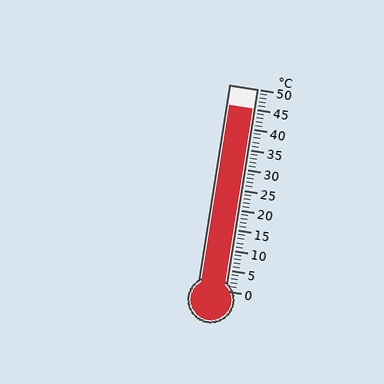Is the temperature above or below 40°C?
The temperature is above 40°C.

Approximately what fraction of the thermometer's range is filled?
The thermometer is filled to approximately 90% of its range.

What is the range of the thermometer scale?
The thermometer scale ranges from 0°C to 50°C.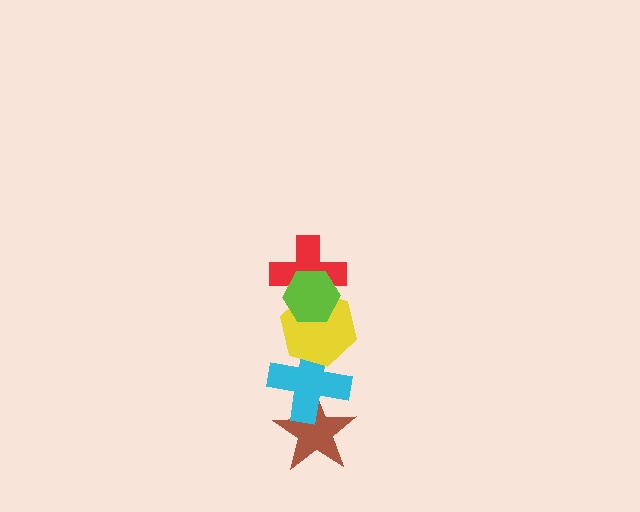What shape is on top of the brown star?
The cyan cross is on top of the brown star.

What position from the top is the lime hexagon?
The lime hexagon is 1st from the top.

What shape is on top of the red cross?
The lime hexagon is on top of the red cross.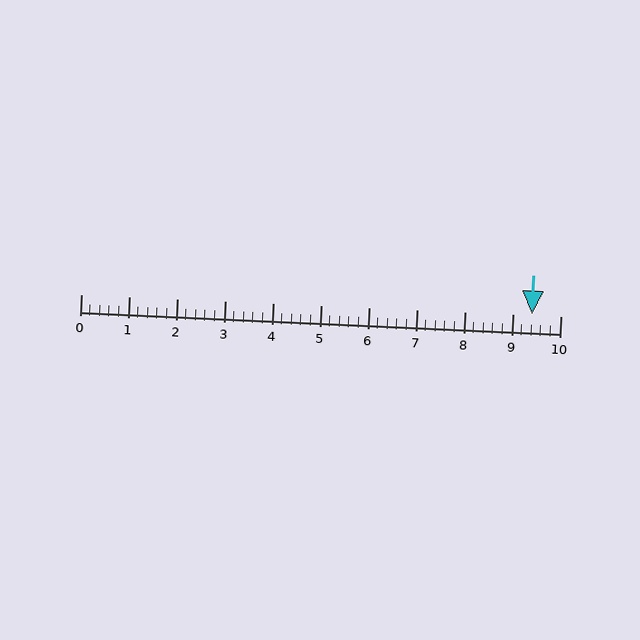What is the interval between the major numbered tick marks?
The major tick marks are spaced 1 units apart.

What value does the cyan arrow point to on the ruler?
The cyan arrow points to approximately 9.4.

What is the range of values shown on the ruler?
The ruler shows values from 0 to 10.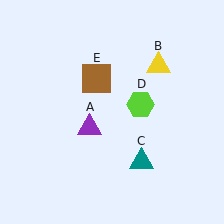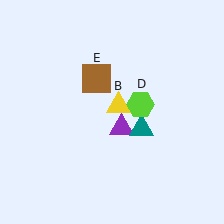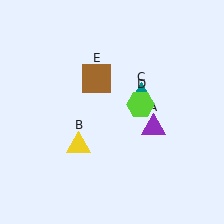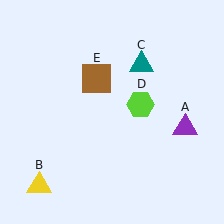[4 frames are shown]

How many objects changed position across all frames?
3 objects changed position: purple triangle (object A), yellow triangle (object B), teal triangle (object C).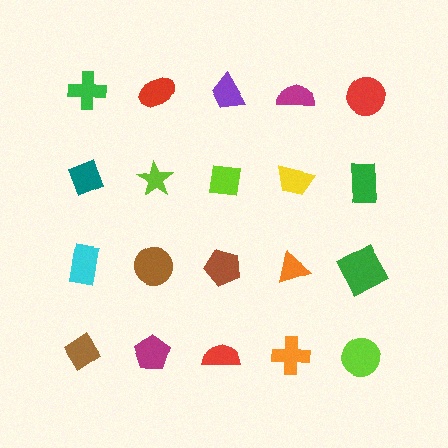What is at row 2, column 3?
A lime square.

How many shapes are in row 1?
5 shapes.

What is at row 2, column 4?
A yellow trapezoid.